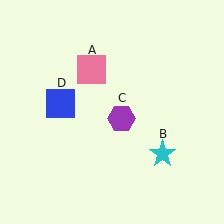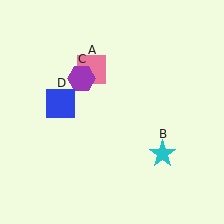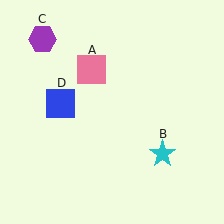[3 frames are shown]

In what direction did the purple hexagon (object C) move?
The purple hexagon (object C) moved up and to the left.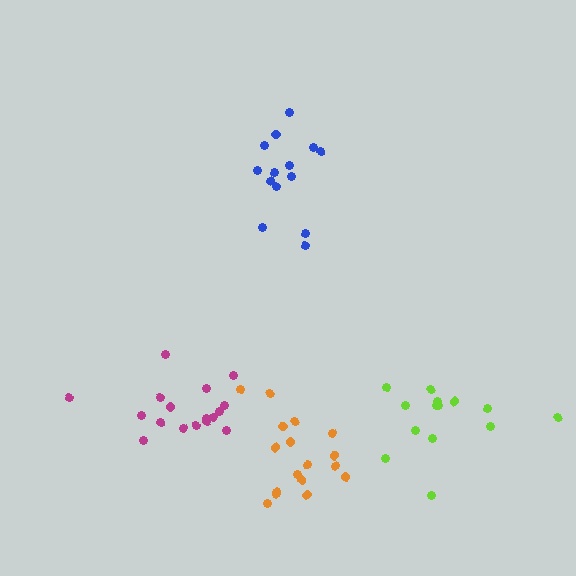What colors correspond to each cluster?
The clusters are colored: blue, magenta, orange, lime.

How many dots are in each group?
Group 1: 14 dots, Group 2: 17 dots, Group 3: 17 dots, Group 4: 14 dots (62 total).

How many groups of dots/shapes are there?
There are 4 groups.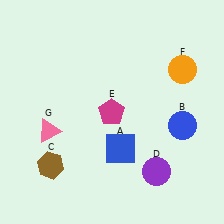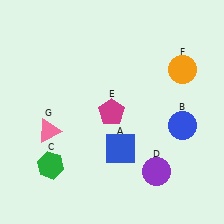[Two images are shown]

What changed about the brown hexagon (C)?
In Image 1, C is brown. In Image 2, it changed to green.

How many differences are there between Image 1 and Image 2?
There is 1 difference between the two images.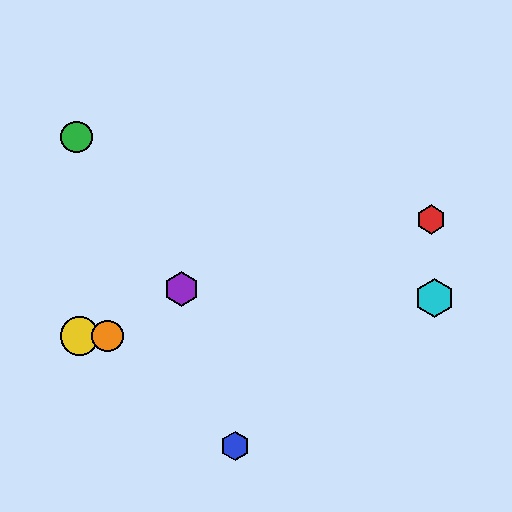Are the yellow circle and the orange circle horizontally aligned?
Yes, both are at y≈336.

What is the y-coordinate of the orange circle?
The orange circle is at y≈336.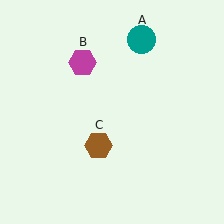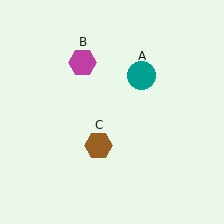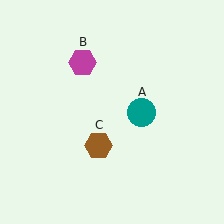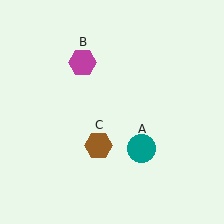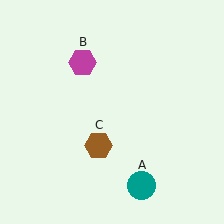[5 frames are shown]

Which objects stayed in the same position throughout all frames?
Magenta hexagon (object B) and brown hexagon (object C) remained stationary.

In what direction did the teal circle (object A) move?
The teal circle (object A) moved down.